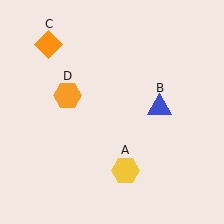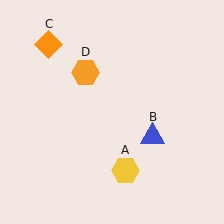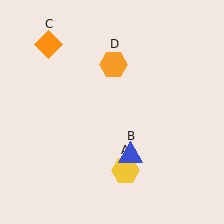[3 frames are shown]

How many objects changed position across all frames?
2 objects changed position: blue triangle (object B), orange hexagon (object D).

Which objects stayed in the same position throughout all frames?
Yellow hexagon (object A) and orange diamond (object C) remained stationary.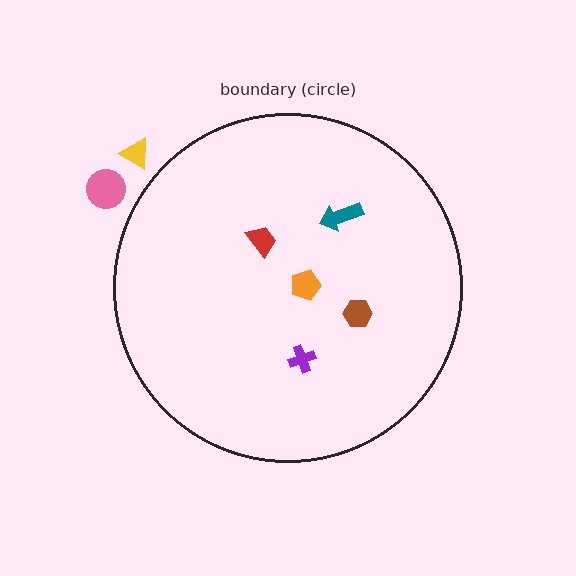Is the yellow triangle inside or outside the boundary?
Outside.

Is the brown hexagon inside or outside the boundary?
Inside.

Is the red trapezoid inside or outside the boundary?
Inside.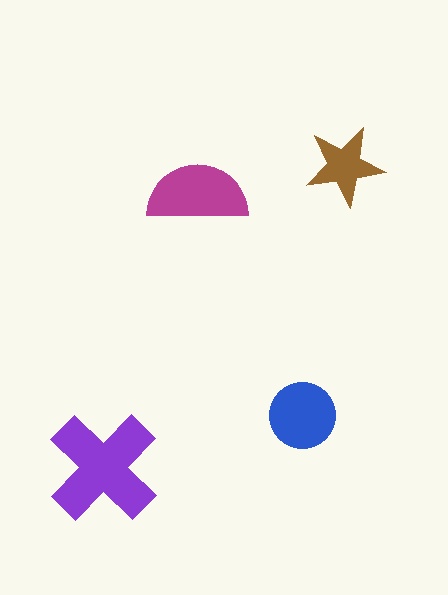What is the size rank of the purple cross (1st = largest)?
1st.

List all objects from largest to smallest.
The purple cross, the magenta semicircle, the blue circle, the brown star.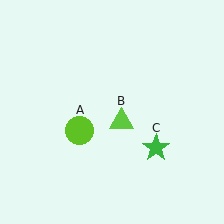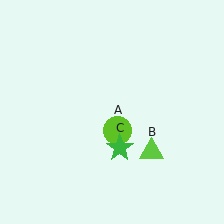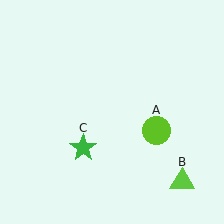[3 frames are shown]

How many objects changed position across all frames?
3 objects changed position: lime circle (object A), lime triangle (object B), green star (object C).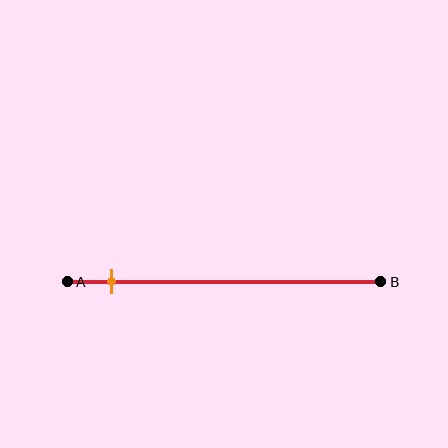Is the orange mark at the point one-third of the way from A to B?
No, the mark is at about 15% from A, not at the 33% one-third point.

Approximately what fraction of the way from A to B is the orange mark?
The orange mark is approximately 15% of the way from A to B.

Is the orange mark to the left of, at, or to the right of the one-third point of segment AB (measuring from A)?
The orange mark is to the left of the one-third point of segment AB.